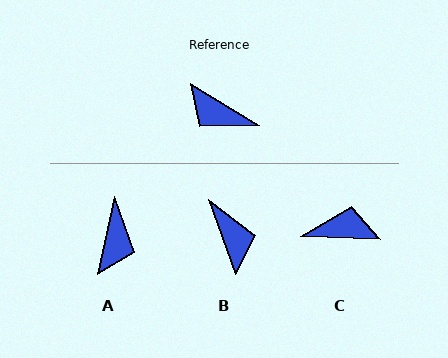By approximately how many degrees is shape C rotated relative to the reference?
Approximately 150 degrees clockwise.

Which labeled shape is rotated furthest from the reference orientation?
C, about 150 degrees away.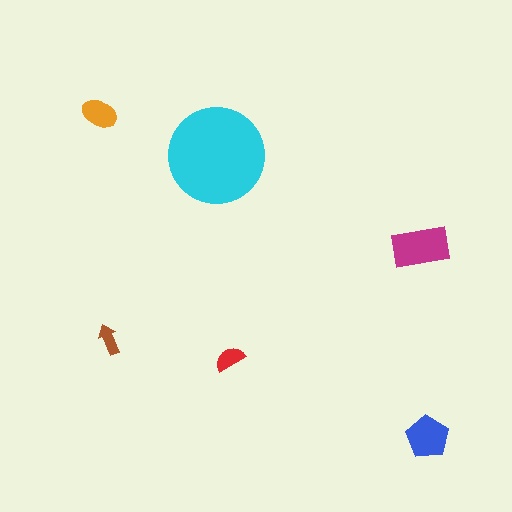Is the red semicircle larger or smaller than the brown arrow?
Larger.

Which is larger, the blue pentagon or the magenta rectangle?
The magenta rectangle.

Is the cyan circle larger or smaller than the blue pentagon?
Larger.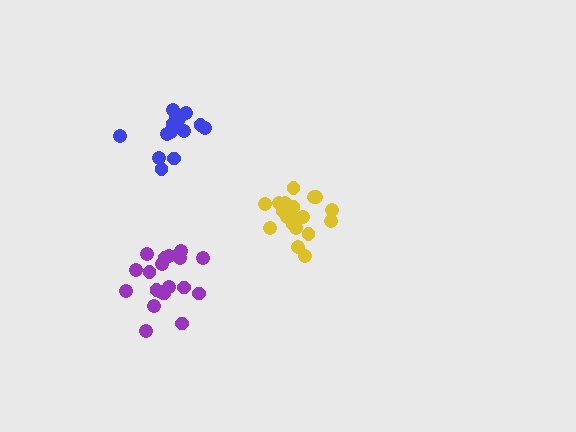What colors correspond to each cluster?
The clusters are colored: purple, yellow, blue.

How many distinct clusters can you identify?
There are 3 distinct clusters.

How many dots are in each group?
Group 1: 20 dots, Group 2: 19 dots, Group 3: 15 dots (54 total).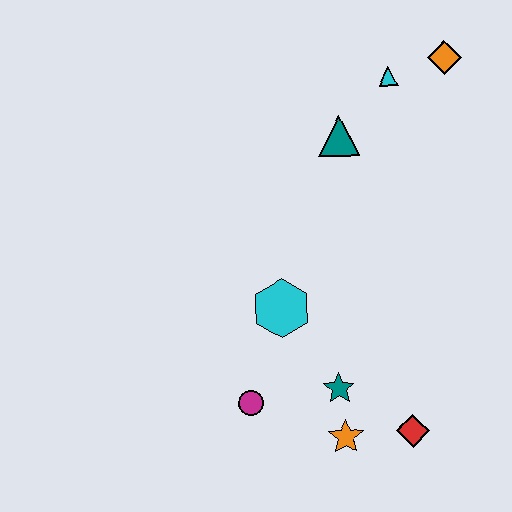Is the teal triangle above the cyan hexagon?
Yes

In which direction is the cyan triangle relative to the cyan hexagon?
The cyan triangle is above the cyan hexagon.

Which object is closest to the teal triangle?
The cyan triangle is closest to the teal triangle.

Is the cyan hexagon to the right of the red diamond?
No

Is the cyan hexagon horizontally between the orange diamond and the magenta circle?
Yes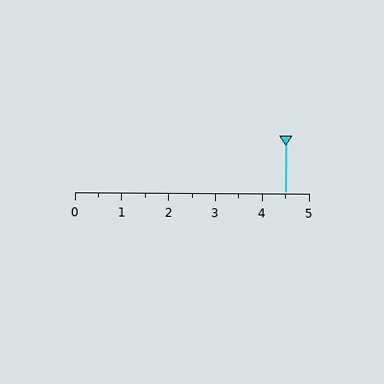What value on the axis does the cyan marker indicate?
The marker indicates approximately 4.5.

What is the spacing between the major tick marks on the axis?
The major ticks are spaced 1 apart.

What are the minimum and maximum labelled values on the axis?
The axis runs from 0 to 5.